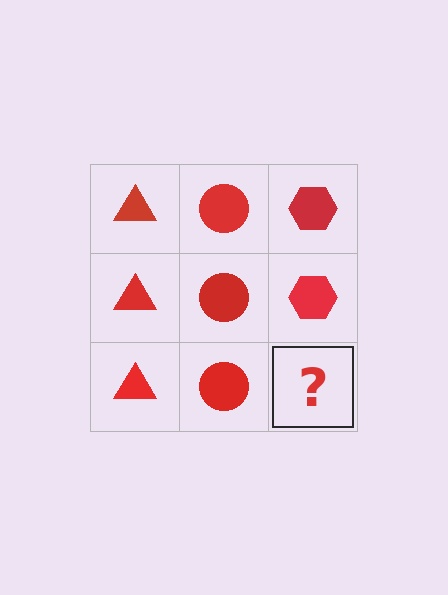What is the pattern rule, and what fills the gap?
The rule is that each column has a consistent shape. The gap should be filled with a red hexagon.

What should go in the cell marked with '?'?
The missing cell should contain a red hexagon.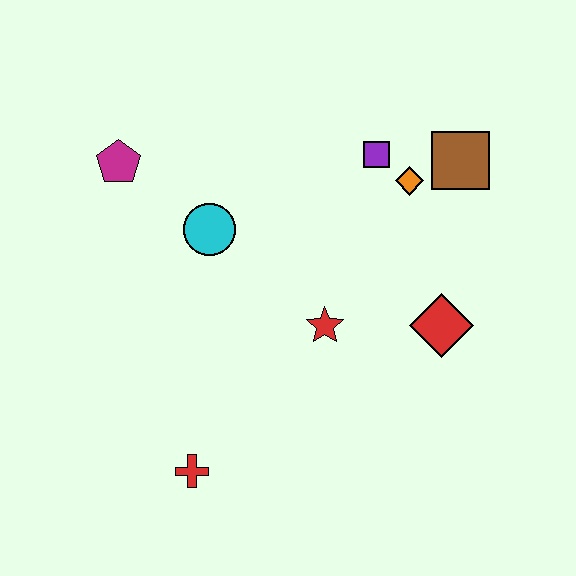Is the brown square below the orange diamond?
No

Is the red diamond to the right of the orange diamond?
Yes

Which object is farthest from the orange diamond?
The red cross is farthest from the orange diamond.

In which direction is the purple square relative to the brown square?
The purple square is to the left of the brown square.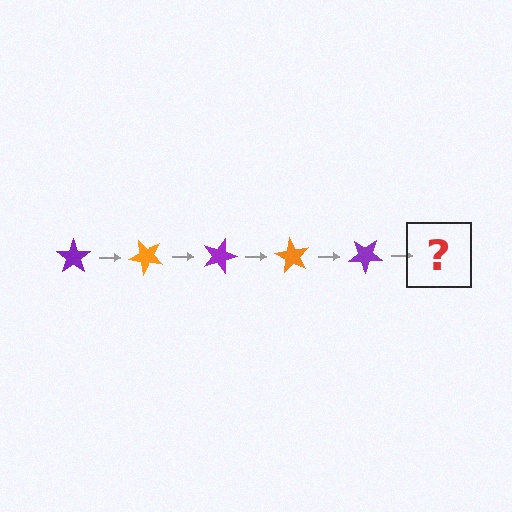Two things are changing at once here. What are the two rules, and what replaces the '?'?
The two rules are that it rotates 45 degrees each step and the color cycles through purple and orange. The '?' should be an orange star, rotated 225 degrees from the start.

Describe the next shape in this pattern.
It should be an orange star, rotated 225 degrees from the start.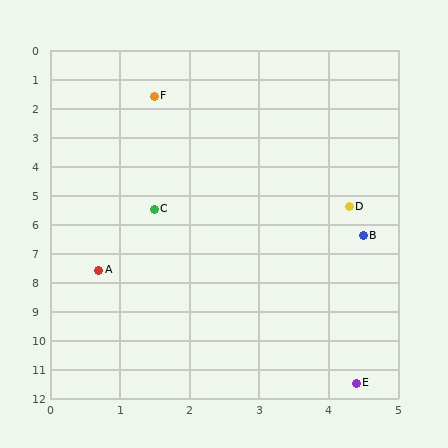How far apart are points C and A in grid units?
Points C and A are about 2.2 grid units apart.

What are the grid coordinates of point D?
Point D is at approximately (4.3, 5.4).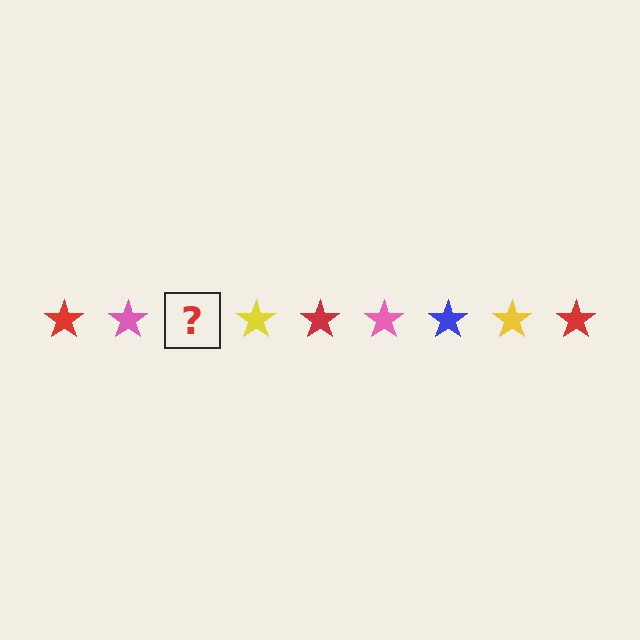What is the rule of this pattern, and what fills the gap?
The rule is that the pattern cycles through red, pink, blue, yellow stars. The gap should be filled with a blue star.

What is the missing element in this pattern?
The missing element is a blue star.